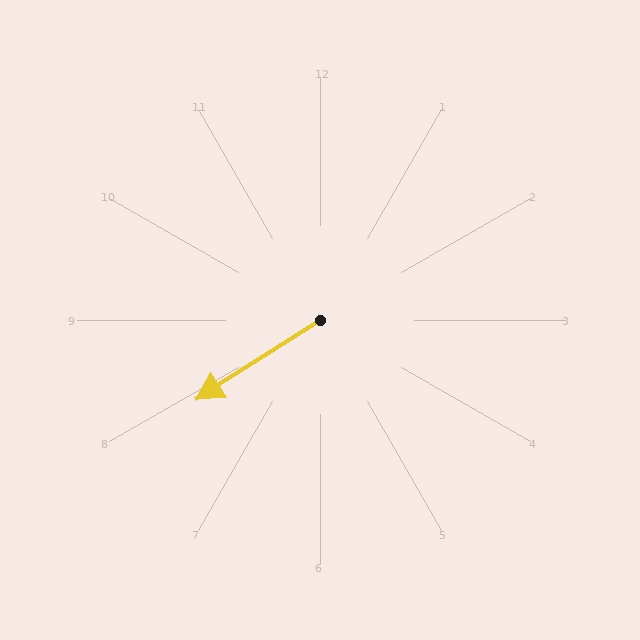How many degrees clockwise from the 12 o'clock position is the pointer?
Approximately 237 degrees.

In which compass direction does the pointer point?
Southwest.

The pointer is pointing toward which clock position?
Roughly 8 o'clock.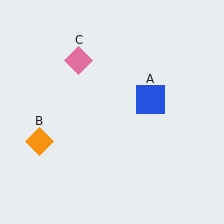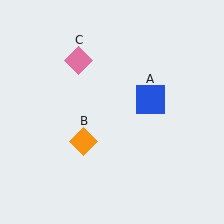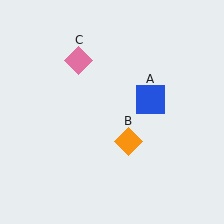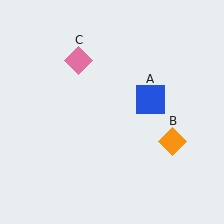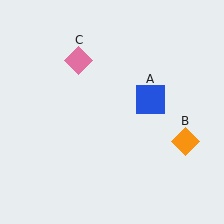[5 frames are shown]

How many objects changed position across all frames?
1 object changed position: orange diamond (object B).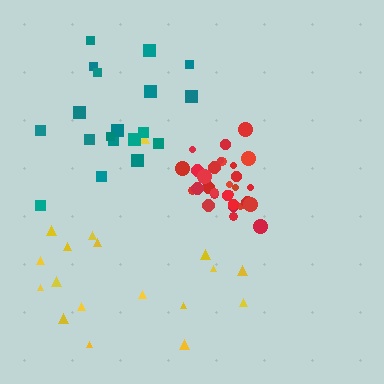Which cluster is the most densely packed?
Red.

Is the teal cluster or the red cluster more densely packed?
Red.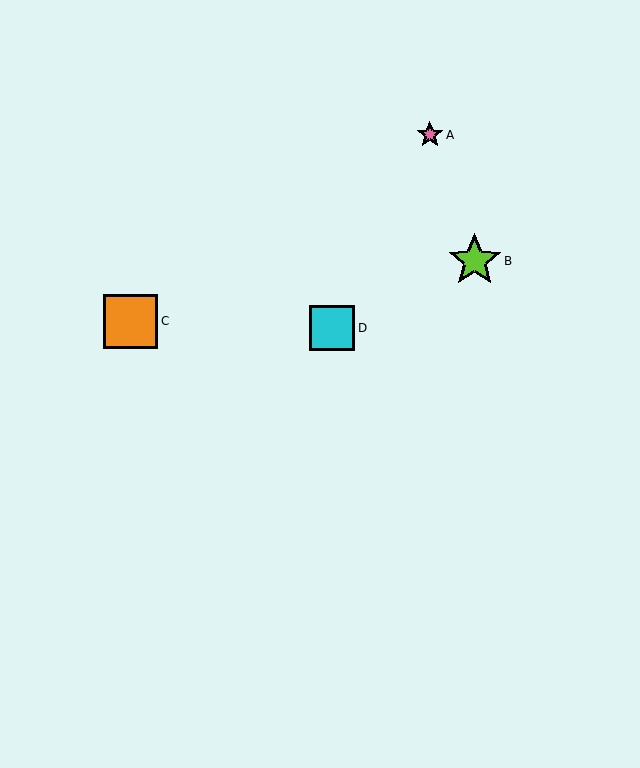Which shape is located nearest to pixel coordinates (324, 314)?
The cyan square (labeled D) at (332, 328) is nearest to that location.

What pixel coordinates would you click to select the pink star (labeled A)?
Click at (430, 135) to select the pink star A.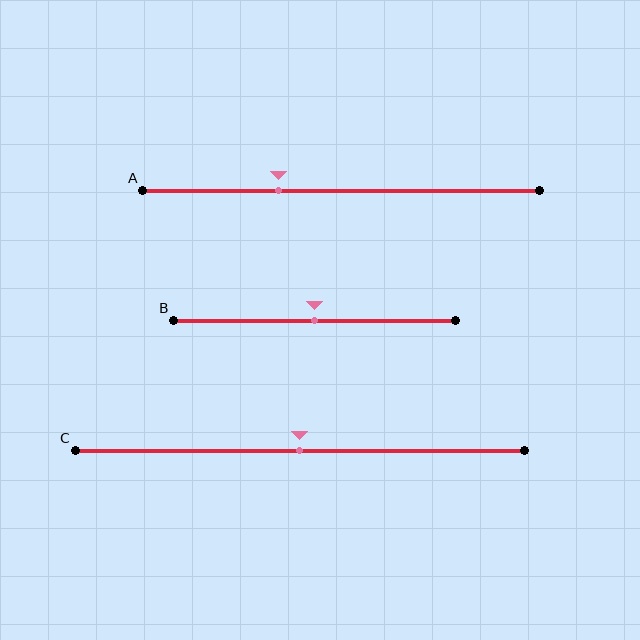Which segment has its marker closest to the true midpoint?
Segment B has its marker closest to the true midpoint.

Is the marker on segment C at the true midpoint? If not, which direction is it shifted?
Yes, the marker on segment C is at the true midpoint.